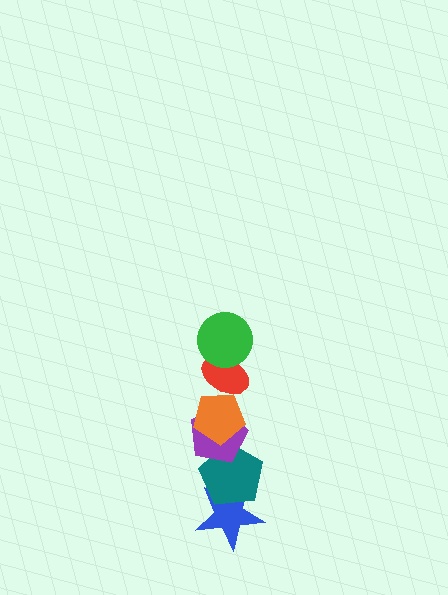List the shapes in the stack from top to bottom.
From top to bottom: the green circle, the red ellipse, the orange pentagon, the purple pentagon, the teal pentagon, the blue star.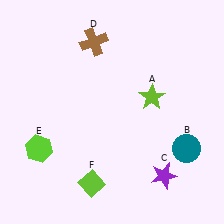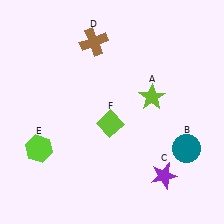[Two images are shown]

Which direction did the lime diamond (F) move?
The lime diamond (F) moved up.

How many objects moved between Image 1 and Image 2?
1 object moved between the two images.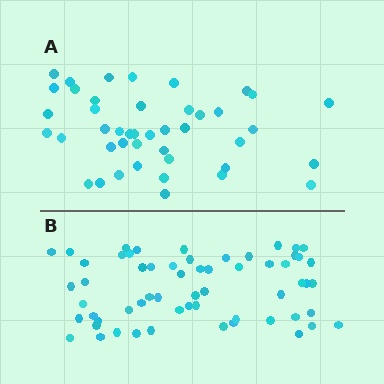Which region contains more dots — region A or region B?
Region B (the bottom region) has more dots.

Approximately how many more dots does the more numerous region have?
Region B has approximately 15 more dots than region A.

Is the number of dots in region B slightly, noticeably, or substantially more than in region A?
Region B has noticeably more, but not dramatically so. The ratio is roughly 1.4 to 1.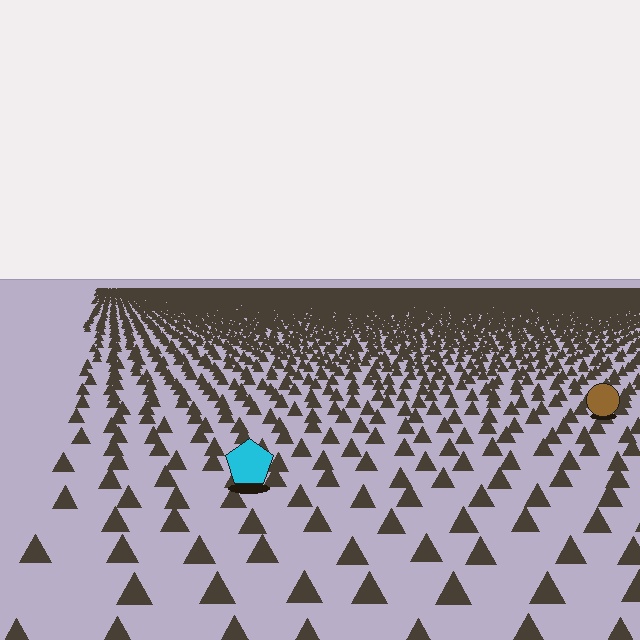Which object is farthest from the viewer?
The brown circle is farthest from the viewer. It appears smaller and the ground texture around it is denser.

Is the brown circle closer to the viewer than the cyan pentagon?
No. The cyan pentagon is closer — you can tell from the texture gradient: the ground texture is coarser near it.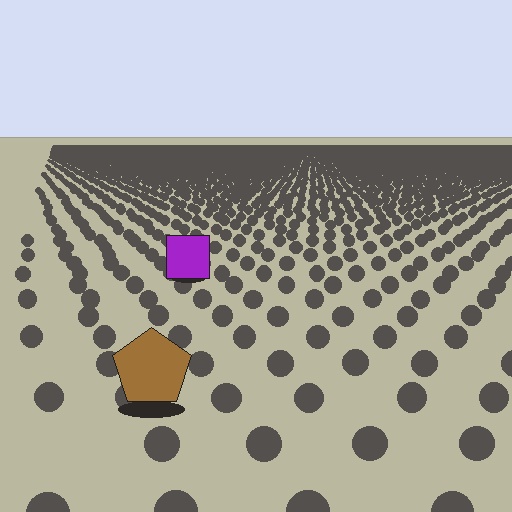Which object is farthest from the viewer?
The purple square is farthest from the viewer. It appears smaller and the ground texture around it is denser.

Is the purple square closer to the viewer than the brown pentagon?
No. The brown pentagon is closer — you can tell from the texture gradient: the ground texture is coarser near it.